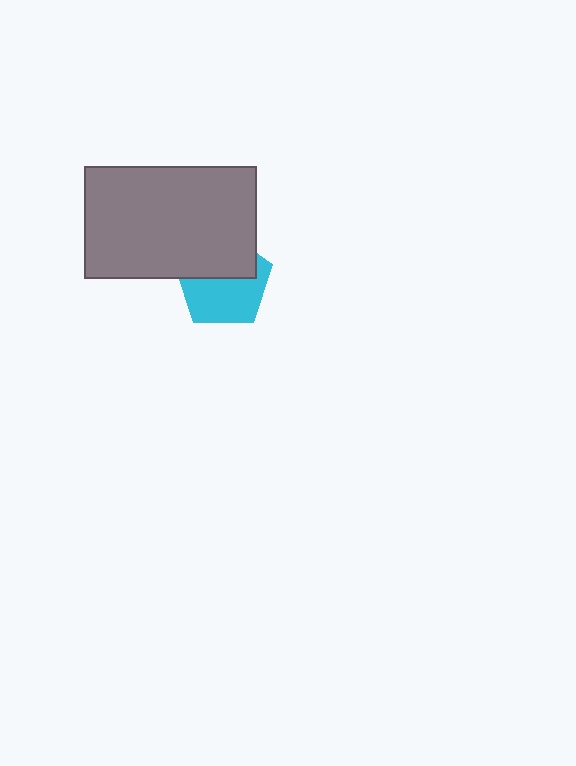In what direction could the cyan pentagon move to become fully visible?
The cyan pentagon could move down. That would shift it out from behind the gray rectangle entirely.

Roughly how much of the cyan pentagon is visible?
About half of it is visible (roughly 55%).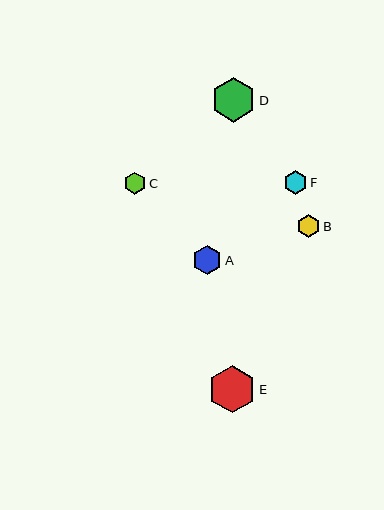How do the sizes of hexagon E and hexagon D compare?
Hexagon E and hexagon D are approximately the same size.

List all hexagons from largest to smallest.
From largest to smallest: E, D, A, F, B, C.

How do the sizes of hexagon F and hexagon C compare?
Hexagon F and hexagon C are approximately the same size.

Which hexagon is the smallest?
Hexagon C is the smallest with a size of approximately 22 pixels.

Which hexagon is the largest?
Hexagon E is the largest with a size of approximately 47 pixels.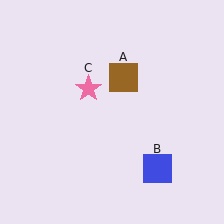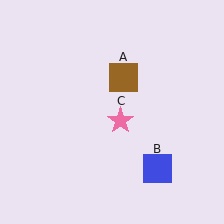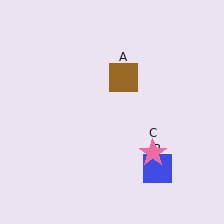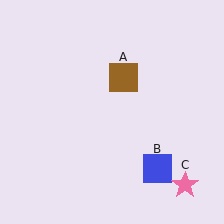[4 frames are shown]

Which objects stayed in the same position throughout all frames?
Brown square (object A) and blue square (object B) remained stationary.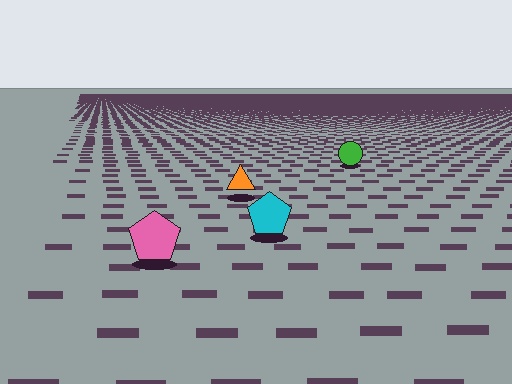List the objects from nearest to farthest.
From nearest to farthest: the pink pentagon, the cyan pentagon, the orange triangle, the green circle.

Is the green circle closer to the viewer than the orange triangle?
No. The orange triangle is closer — you can tell from the texture gradient: the ground texture is coarser near it.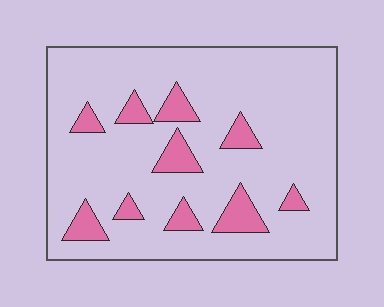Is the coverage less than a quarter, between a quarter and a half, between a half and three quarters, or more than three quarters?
Less than a quarter.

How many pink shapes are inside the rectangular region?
10.